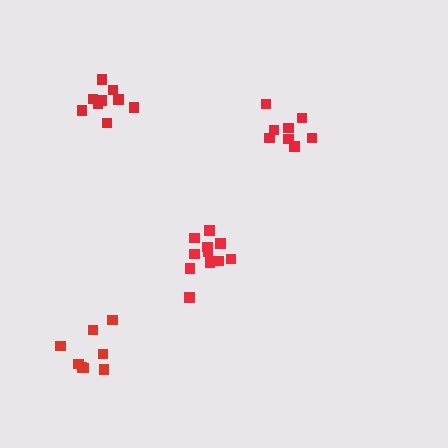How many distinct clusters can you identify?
There are 4 distinct clusters.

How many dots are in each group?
Group 1: 9 dots, Group 2: 8 dots, Group 3: 8 dots, Group 4: 11 dots (36 total).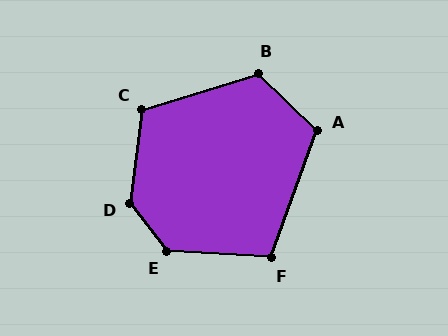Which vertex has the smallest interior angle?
F, at approximately 107 degrees.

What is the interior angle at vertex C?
Approximately 115 degrees (obtuse).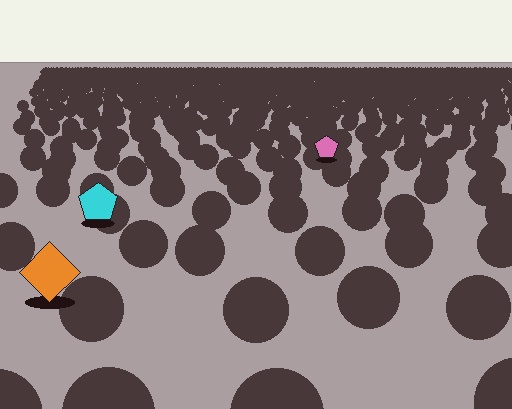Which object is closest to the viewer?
The orange diamond is closest. The texture marks near it are larger and more spread out.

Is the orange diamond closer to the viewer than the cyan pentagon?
Yes. The orange diamond is closer — you can tell from the texture gradient: the ground texture is coarser near it.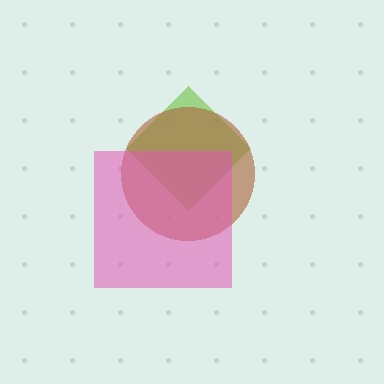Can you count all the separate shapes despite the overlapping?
Yes, there are 3 separate shapes.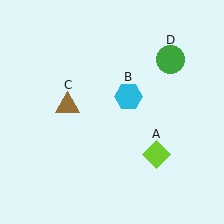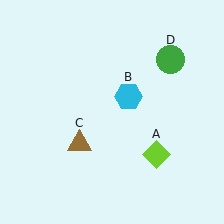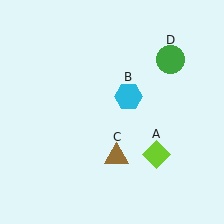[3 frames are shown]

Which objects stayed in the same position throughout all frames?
Lime diamond (object A) and cyan hexagon (object B) and green circle (object D) remained stationary.